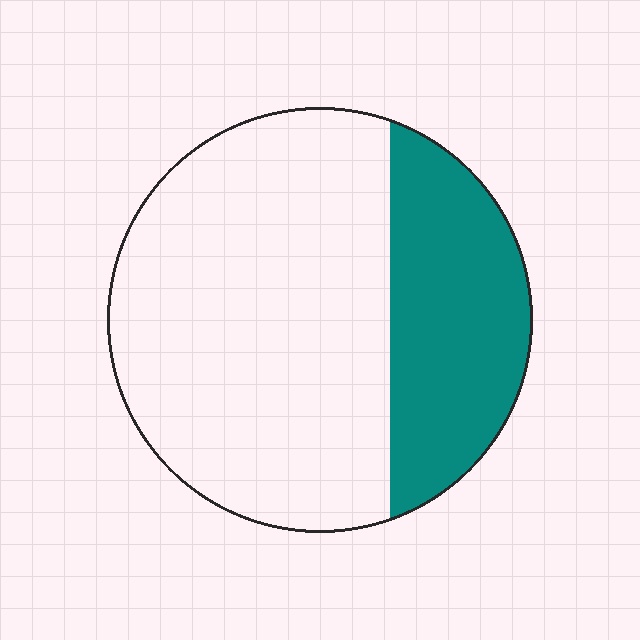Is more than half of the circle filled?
No.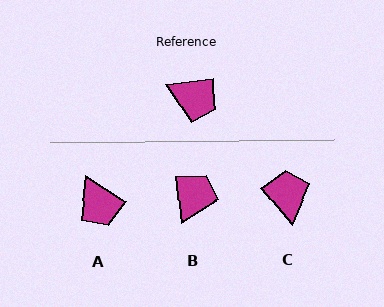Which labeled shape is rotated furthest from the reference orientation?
C, about 123 degrees away.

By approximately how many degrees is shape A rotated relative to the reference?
Approximately 40 degrees clockwise.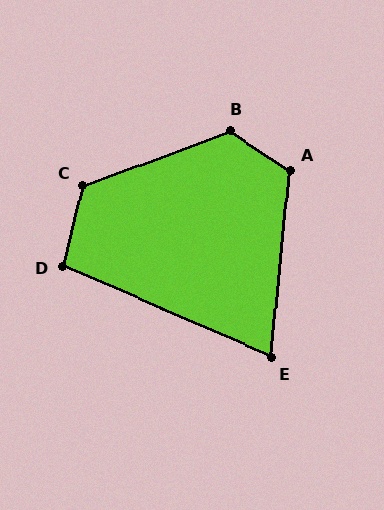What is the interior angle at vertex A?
Approximately 118 degrees (obtuse).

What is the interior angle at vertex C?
Approximately 124 degrees (obtuse).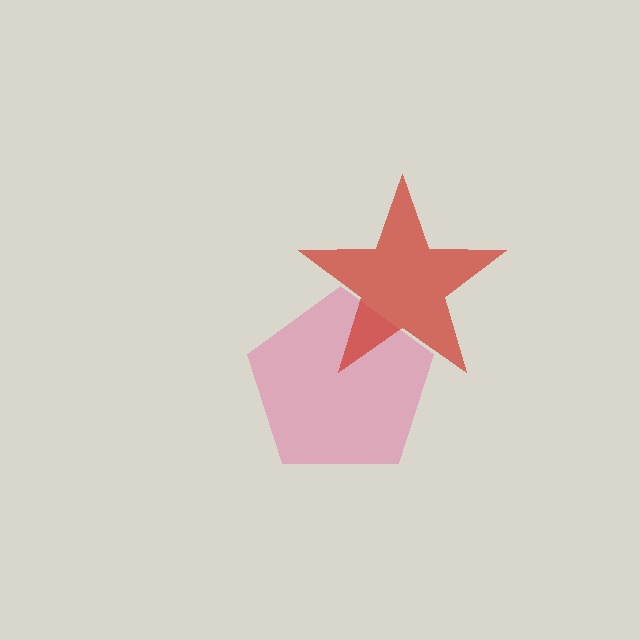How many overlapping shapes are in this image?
There are 2 overlapping shapes in the image.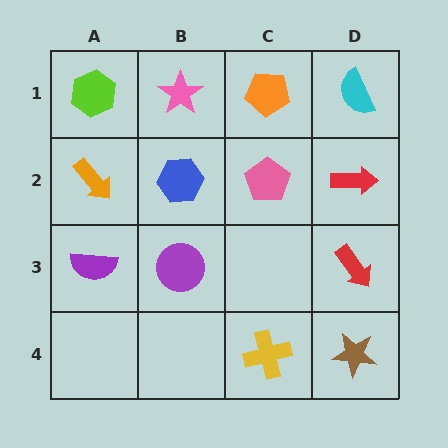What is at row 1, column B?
A pink star.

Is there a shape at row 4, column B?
No, that cell is empty.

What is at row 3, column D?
A red arrow.